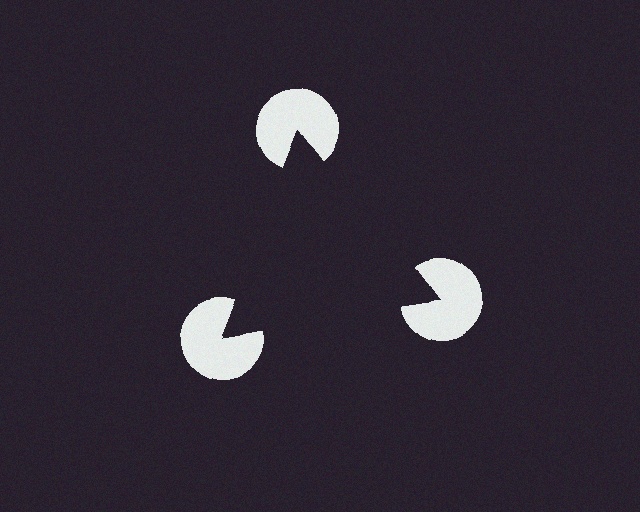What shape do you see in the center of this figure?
An illusory triangle — its edges are inferred from the aligned wedge cuts in the pac-man discs, not physically drawn.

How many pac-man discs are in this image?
There are 3 — one at each vertex of the illusory triangle.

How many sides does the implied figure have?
3 sides.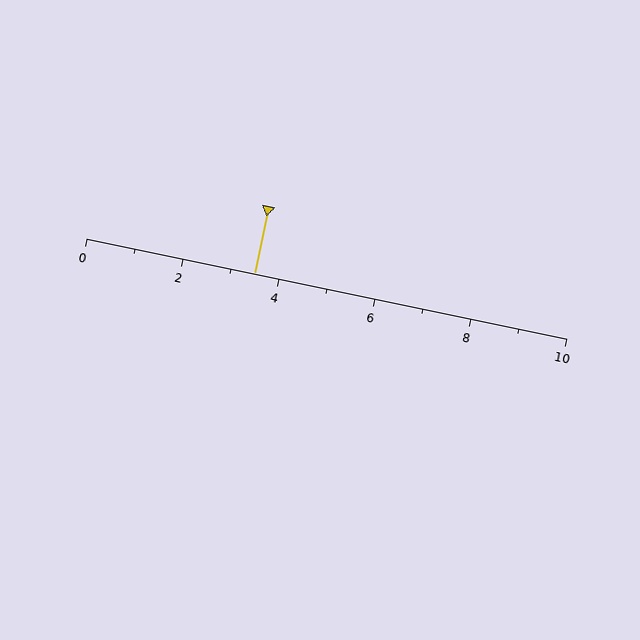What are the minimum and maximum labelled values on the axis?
The axis runs from 0 to 10.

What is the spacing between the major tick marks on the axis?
The major ticks are spaced 2 apart.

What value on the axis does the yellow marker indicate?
The marker indicates approximately 3.5.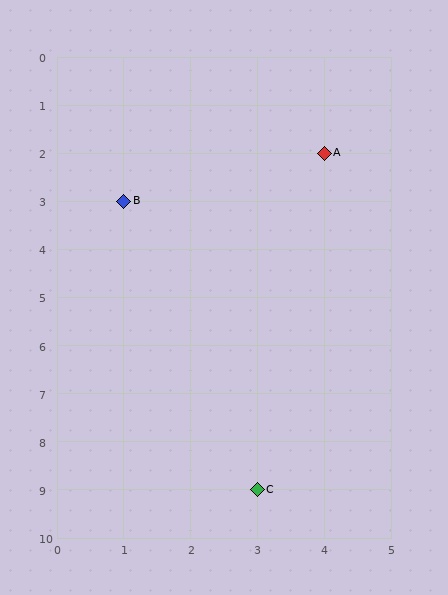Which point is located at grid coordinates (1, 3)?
Point B is at (1, 3).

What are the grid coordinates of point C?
Point C is at grid coordinates (3, 9).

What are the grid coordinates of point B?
Point B is at grid coordinates (1, 3).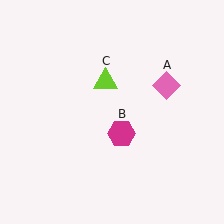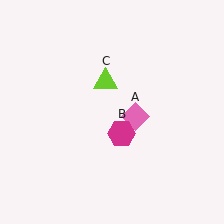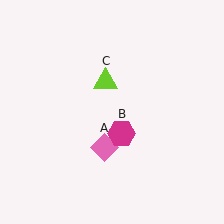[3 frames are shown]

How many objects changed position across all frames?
1 object changed position: pink diamond (object A).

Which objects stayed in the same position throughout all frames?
Magenta hexagon (object B) and lime triangle (object C) remained stationary.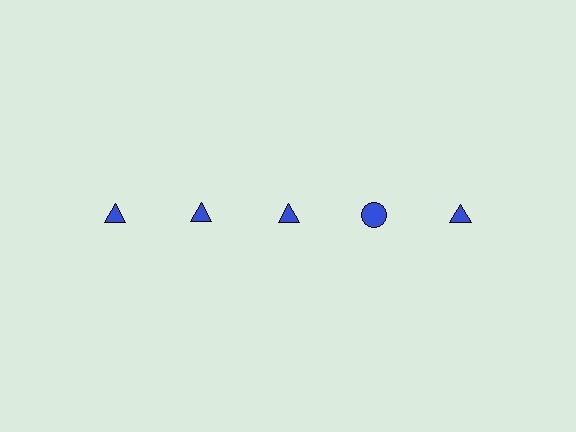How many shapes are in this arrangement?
There are 5 shapes arranged in a grid pattern.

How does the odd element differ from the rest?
It has a different shape: circle instead of triangle.